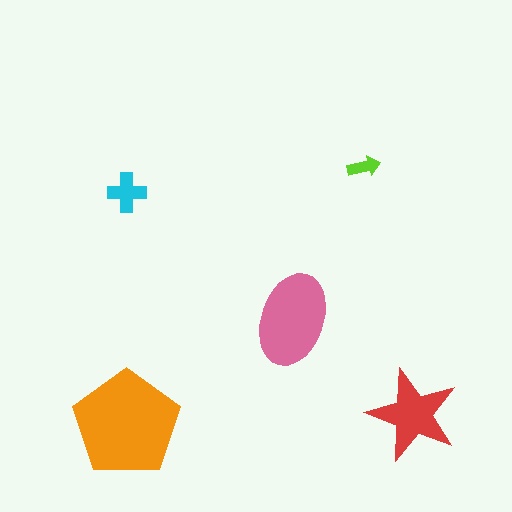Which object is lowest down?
The orange pentagon is bottommost.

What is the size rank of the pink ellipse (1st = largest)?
2nd.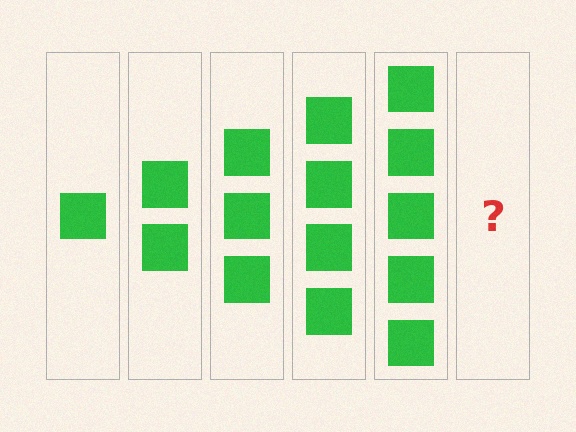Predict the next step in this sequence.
The next step is 6 squares.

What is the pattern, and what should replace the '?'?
The pattern is that each step adds one more square. The '?' should be 6 squares.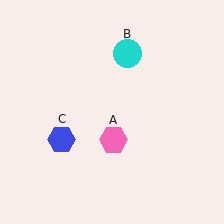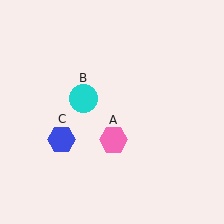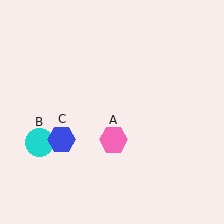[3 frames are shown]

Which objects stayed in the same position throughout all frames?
Pink hexagon (object A) and blue hexagon (object C) remained stationary.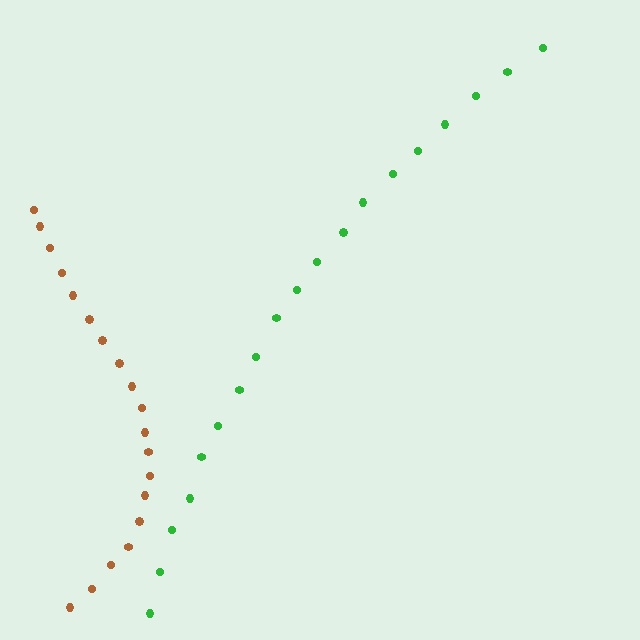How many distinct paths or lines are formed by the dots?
There are 2 distinct paths.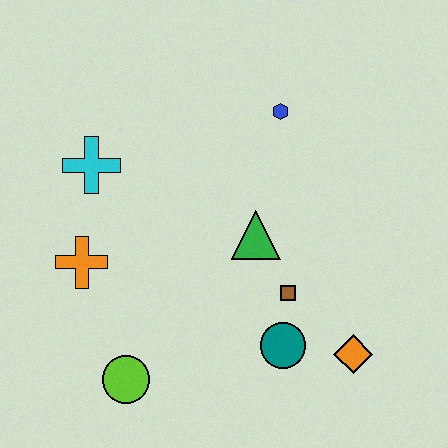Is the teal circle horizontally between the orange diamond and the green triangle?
Yes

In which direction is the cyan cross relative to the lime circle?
The cyan cross is above the lime circle.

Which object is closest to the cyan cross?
The orange cross is closest to the cyan cross.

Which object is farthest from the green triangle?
The lime circle is farthest from the green triangle.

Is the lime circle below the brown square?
Yes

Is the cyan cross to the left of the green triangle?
Yes